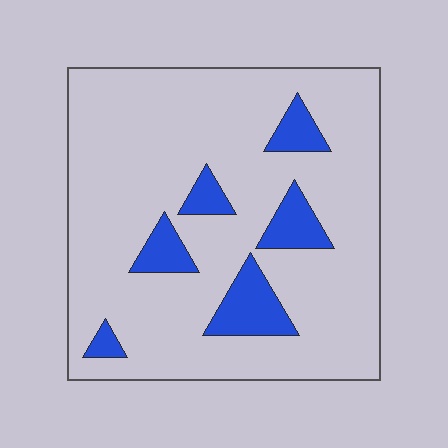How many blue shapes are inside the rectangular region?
6.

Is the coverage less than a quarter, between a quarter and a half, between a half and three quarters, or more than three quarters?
Less than a quarter.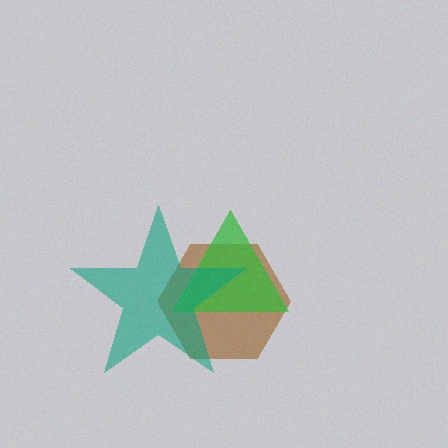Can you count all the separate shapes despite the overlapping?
Yes, there are 3 separate shapes.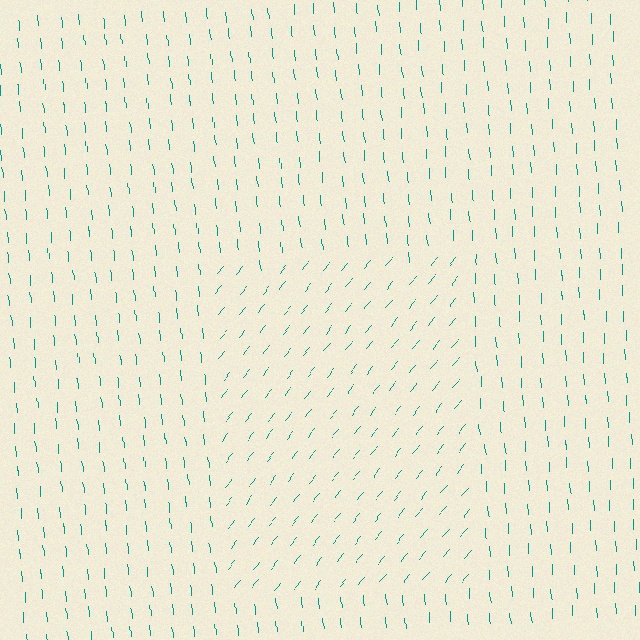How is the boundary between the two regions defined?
The boundary is defined purely by a change in line orientation (approximately 45 degrees difference). All lines are the same color and thickness.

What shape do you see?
I see a rectangle.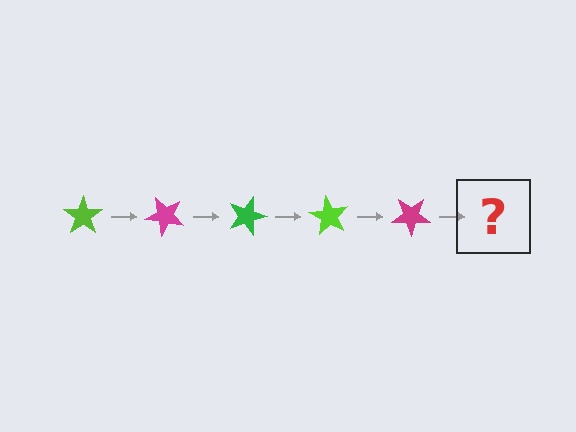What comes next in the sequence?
The next element should be a green star, rotated 225 degrees from the start.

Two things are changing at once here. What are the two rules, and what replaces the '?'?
The two rules are that it rotates 45 degrees each step and the color cycles through lime, magenta, and green. The '?' should be a green star, rotated 225 degrees from the start.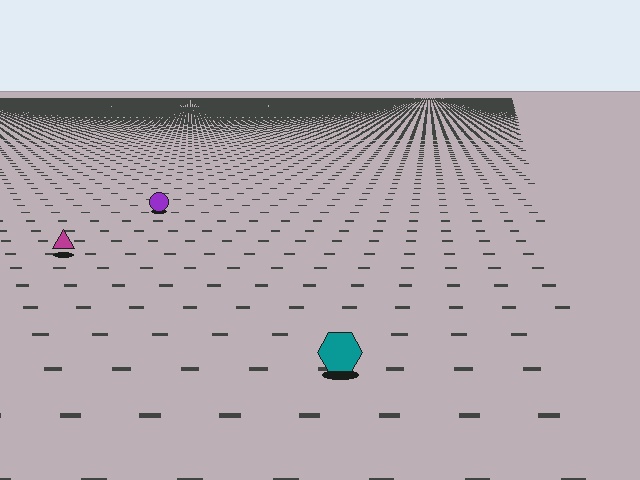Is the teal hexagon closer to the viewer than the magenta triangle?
Yes. The teal hexagon is closer — you can tell from the texture gradient: the ground texture is coarser near it.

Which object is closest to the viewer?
The teal hexagon is closest. The texture marks near it are larger and more spread out.